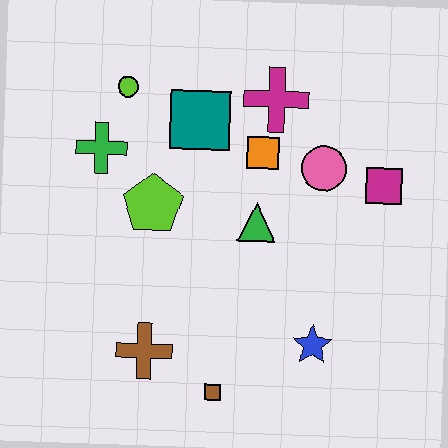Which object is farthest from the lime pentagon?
The magenta square is farthest from the lime pentagon.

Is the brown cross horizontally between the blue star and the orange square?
No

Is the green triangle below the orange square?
Yes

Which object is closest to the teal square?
The orange square is closest to the teal square.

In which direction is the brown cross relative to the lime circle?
The brown cross is below the lime circle.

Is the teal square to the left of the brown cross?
No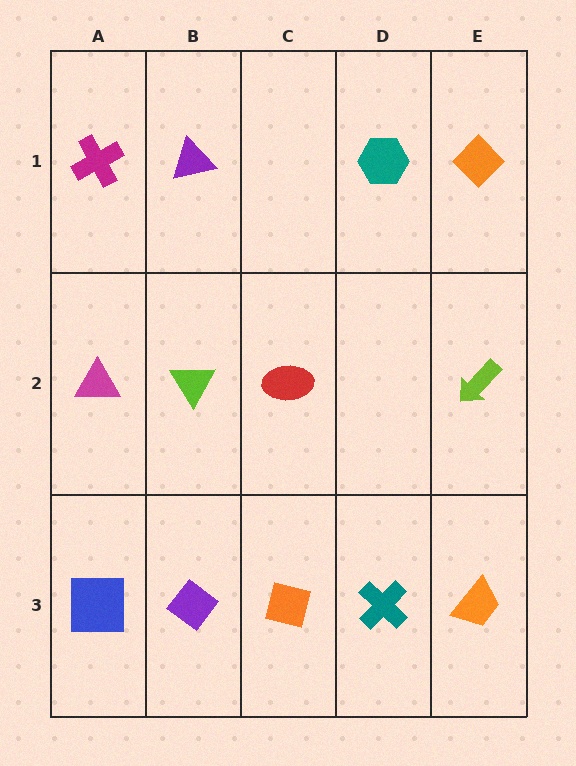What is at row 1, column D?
A teal hexagon.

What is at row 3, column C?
An orange diamond.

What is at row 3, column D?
A teal cross.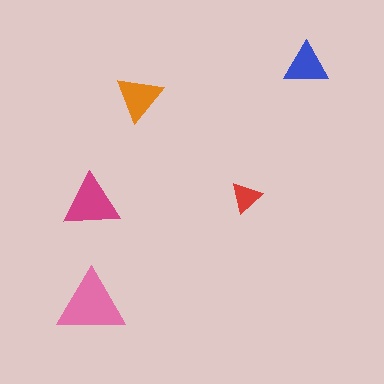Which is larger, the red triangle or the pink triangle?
The pink one.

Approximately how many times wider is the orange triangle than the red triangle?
About 1.5 times wider.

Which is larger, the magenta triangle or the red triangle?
The magenta one.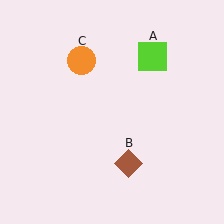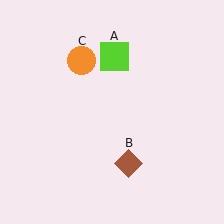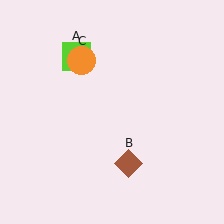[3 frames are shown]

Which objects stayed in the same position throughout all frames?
Brown diamond (object B) and orange circle (object C) remained stationary.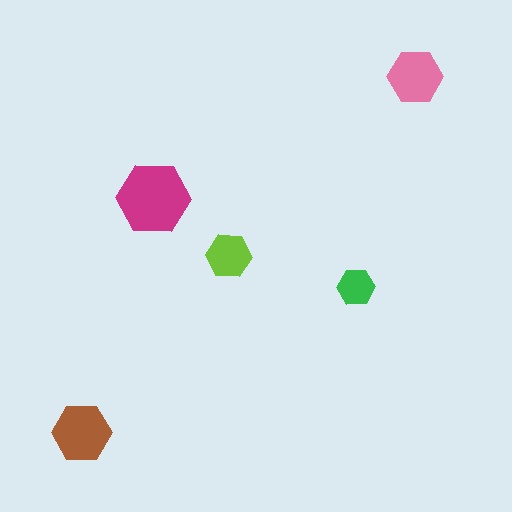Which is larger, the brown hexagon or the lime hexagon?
The brown one.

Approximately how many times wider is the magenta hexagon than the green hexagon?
About 2 times wider.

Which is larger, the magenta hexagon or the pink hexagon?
The magenta one.